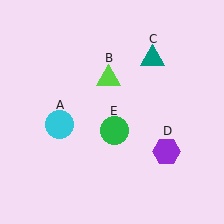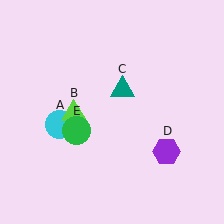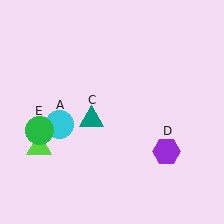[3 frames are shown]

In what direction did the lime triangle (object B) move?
The lime triangle (object B) moved down and to the left.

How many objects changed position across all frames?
3 objects changed position: lime triangle (object B), teal triangle (object C), green circle (object E).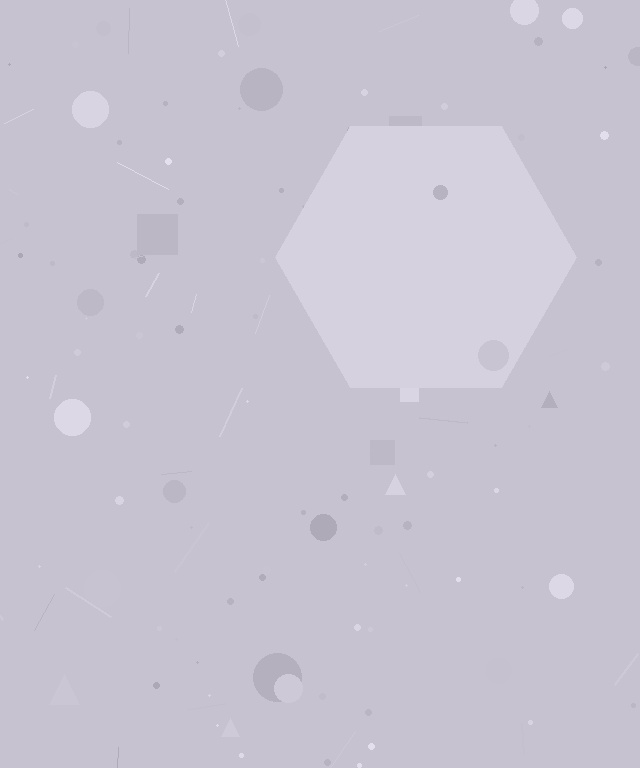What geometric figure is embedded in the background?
A hexagon is embedded in the background.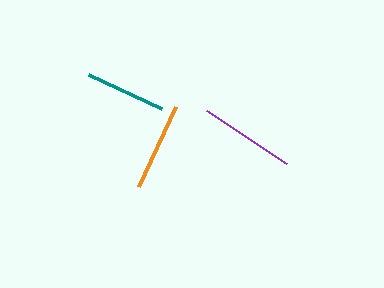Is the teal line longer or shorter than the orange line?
The orange line is longer than the teal line.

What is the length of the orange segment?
The orange segment is approximately 88 pixels long.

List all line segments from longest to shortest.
From longest to shortest: purple, orange, teal.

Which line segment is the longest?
The purple line is the longest at approximately 96 pixels.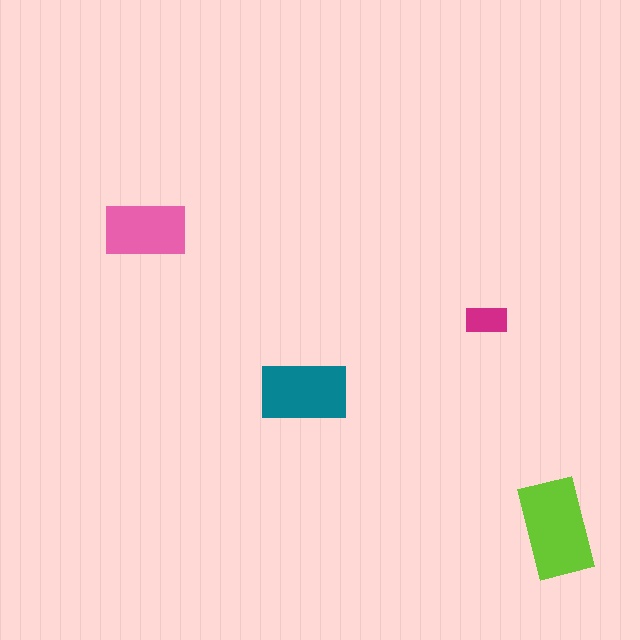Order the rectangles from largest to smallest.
the lime one, the teal one, the pink one, the magenta one.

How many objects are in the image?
There are 4 objects in the image.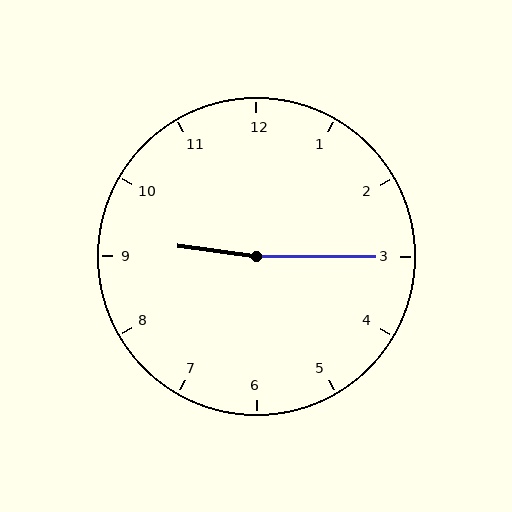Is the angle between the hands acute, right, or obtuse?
It is obtuse.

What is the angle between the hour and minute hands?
Approximately 172 degrees.